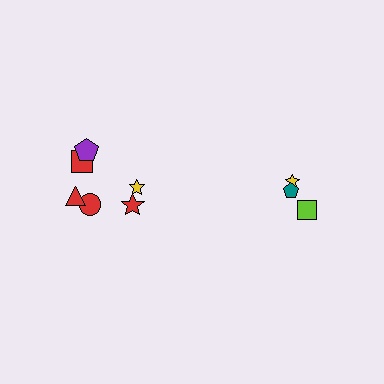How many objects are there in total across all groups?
There are 9 objects.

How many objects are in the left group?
There are 6 objects.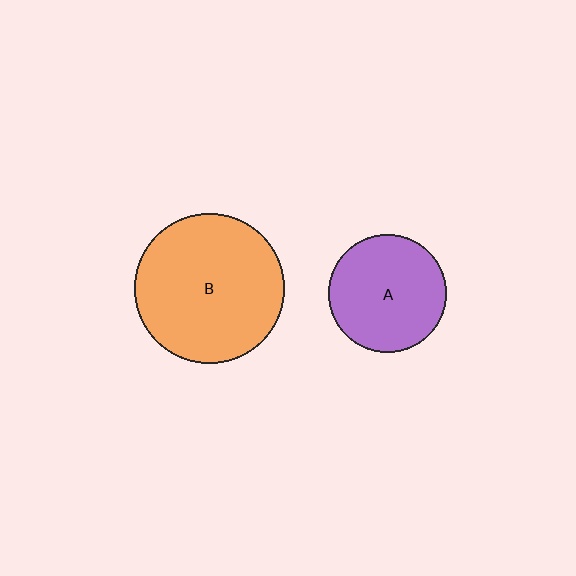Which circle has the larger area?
Circle B (orange).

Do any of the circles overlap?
No, none of the circles overlap.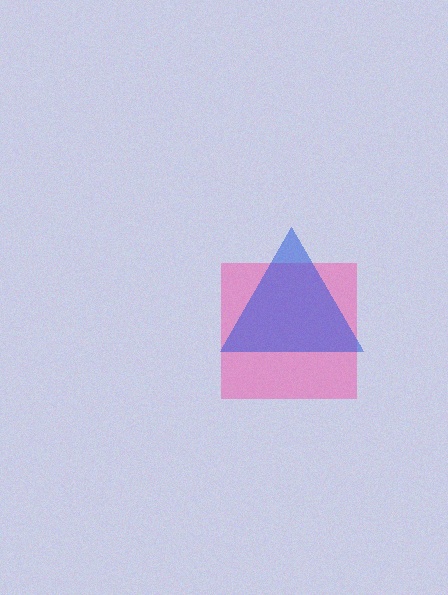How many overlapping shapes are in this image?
There are 2 overlapping shapes in the image.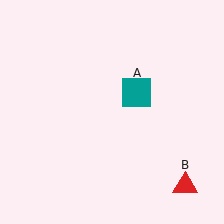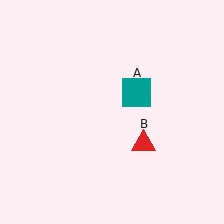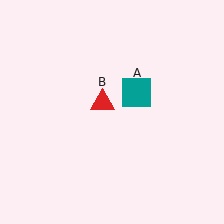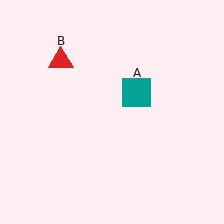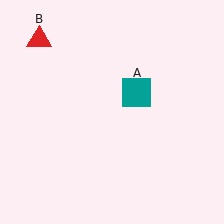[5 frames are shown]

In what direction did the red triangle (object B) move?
The red triangle (object B) moved up and to the left.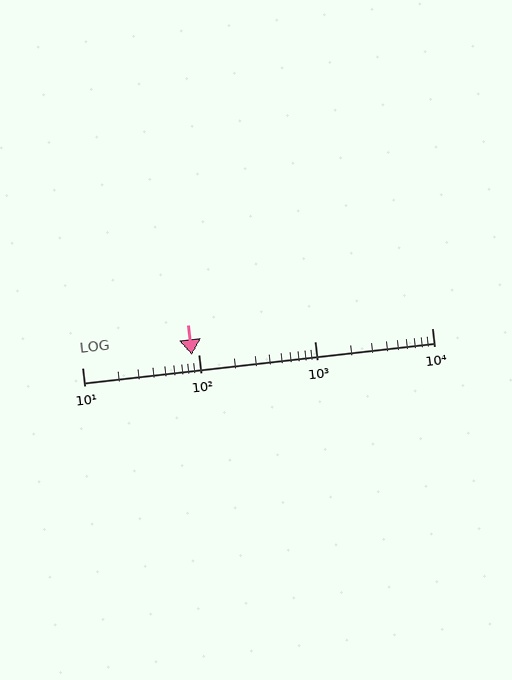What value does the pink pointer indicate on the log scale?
The pointer indicates approximately 88.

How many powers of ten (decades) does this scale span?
The scale spans 3 decades, from 10 to 10000.